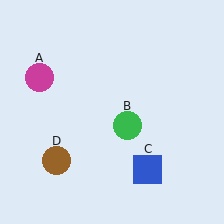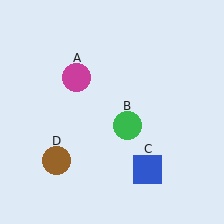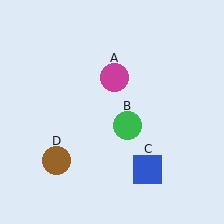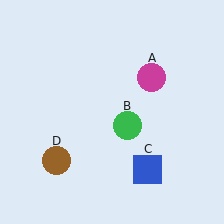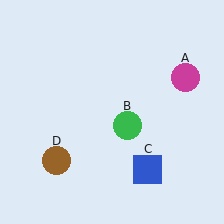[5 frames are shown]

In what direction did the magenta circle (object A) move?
The magenta circle (object A) moved right.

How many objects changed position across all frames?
1 object changed position: magenta circle (object A).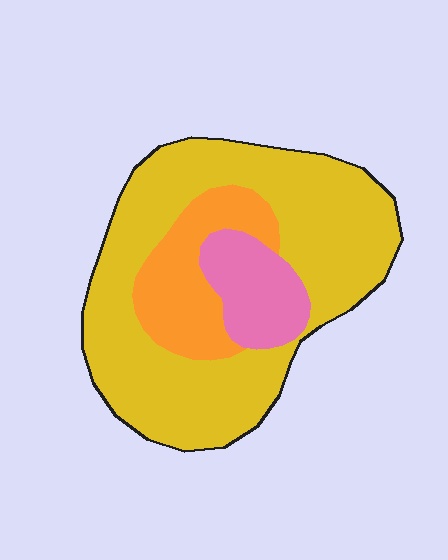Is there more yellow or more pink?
Yellow.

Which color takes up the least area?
Pink, at roughly 15%.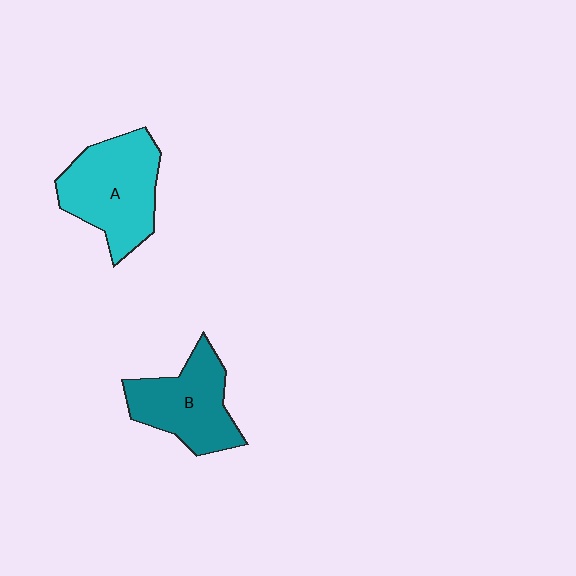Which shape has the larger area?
Shape A (cyan).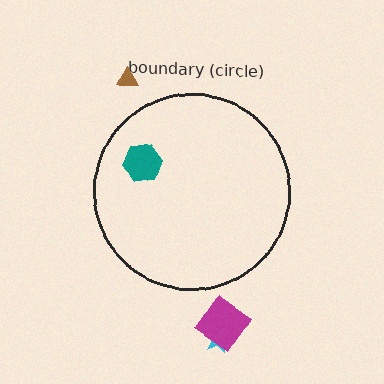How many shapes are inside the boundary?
1 inside, 3 outside.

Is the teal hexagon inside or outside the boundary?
Inside.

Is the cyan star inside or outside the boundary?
Outside.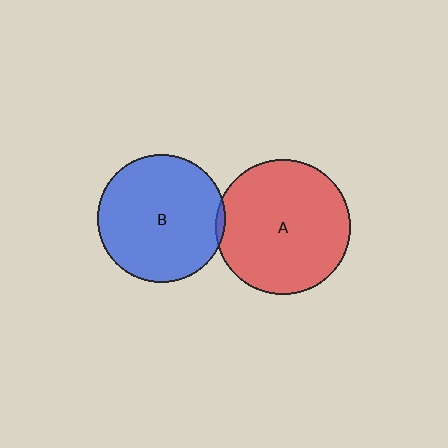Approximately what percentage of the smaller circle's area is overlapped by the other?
Approximately 5%.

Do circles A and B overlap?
Yes.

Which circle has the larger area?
Circle A (red).